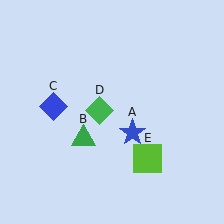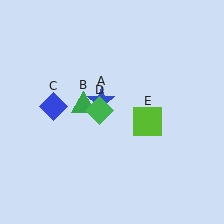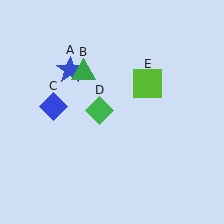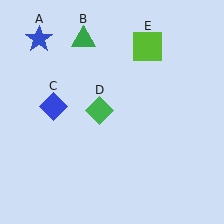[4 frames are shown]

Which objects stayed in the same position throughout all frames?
Blue diamond (object C) and green diamond (object D) remained stationary.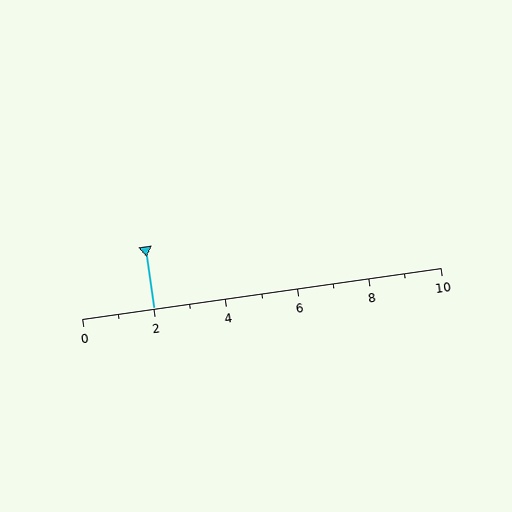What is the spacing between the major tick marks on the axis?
The major ticks are spaced 2 apart.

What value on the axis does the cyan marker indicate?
The marker indicates approximately 2.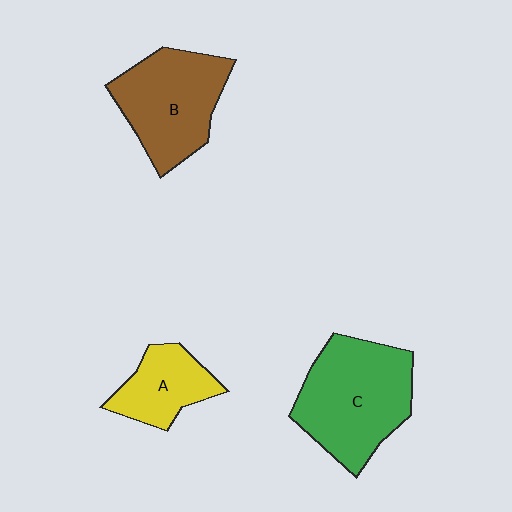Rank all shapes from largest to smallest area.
From largest to smallest: C (green), B (brown), A (yellow).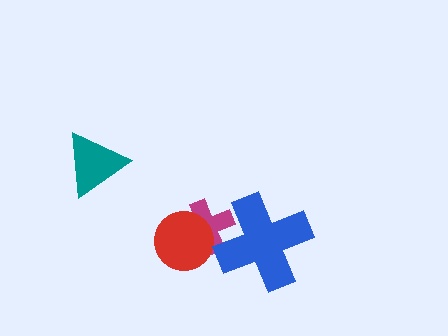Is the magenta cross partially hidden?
Yes, it is partially covered by another shape.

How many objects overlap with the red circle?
1 object overlaps with the red circle.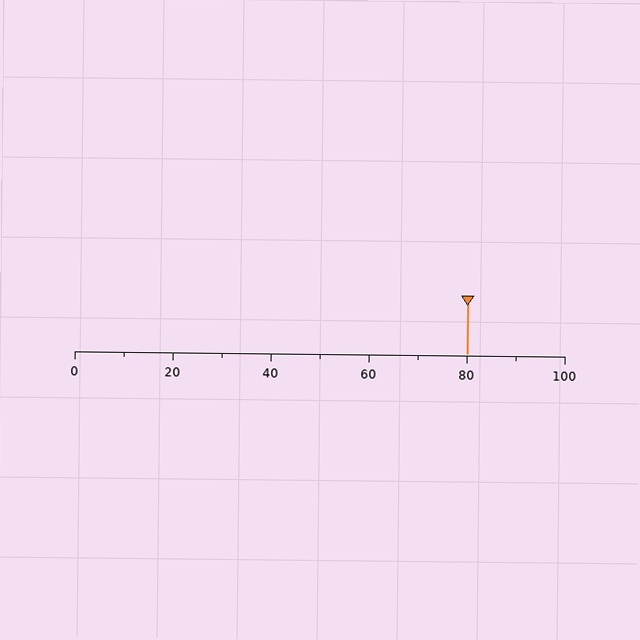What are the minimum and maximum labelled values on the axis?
The axis runs from 0 to 100.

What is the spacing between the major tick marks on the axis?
The major ticks are spaced 20 apart.